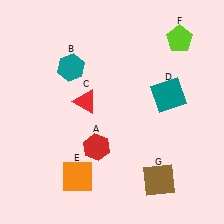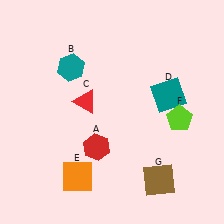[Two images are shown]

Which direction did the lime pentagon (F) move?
The lime pentagon (F) moved down.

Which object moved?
The lime pentagon (F) moved down.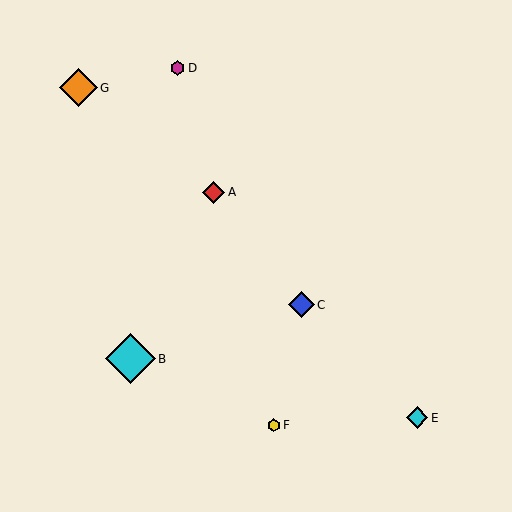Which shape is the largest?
The cyan diamond (labeled B) is the largest.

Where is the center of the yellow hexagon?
The center of the yellow hexagon is at (274, 425).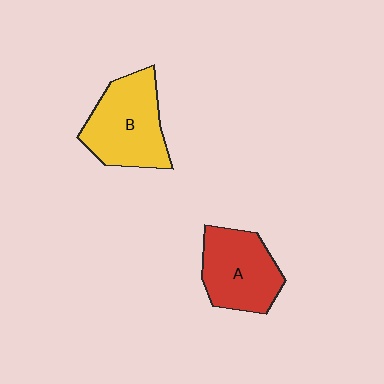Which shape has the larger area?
Shape B (yellow).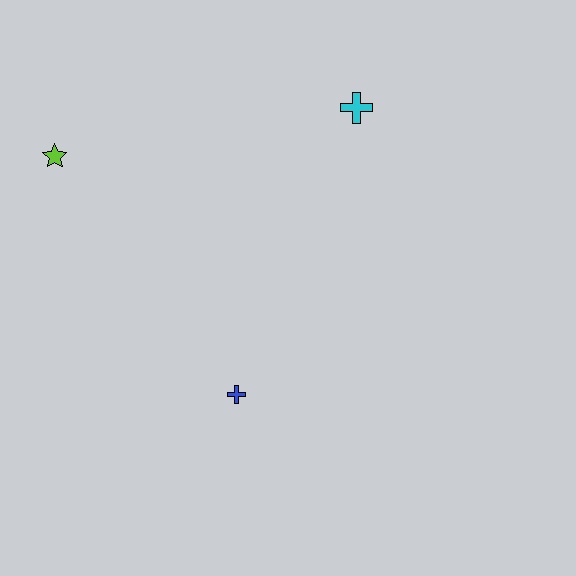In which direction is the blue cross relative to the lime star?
The blue cross is below the lime star.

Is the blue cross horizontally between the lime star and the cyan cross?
Yes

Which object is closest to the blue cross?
The lime star is closest to the blue cross.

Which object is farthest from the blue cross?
The cyan cross is farthest from the blue cross.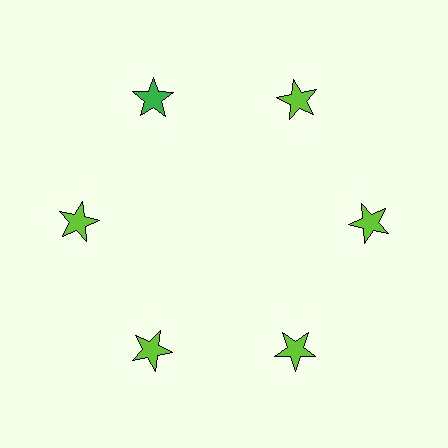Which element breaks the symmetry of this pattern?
The green star at roughly the 11 o'clock position breaks the symmetry. All other shapes are lime stars.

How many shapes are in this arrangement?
There are 6 shapes arranged in a ring pattern.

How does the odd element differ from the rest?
It has a different color: green instead of lime.